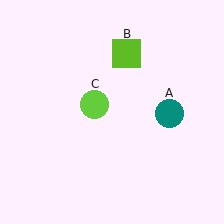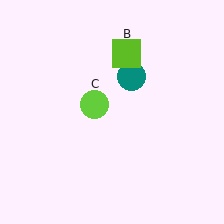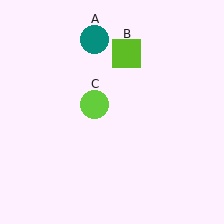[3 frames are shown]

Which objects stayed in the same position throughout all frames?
Lime square (object B) and lime circle (object C) remained stationary.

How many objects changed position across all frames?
1 object changed position: teal circle (object A).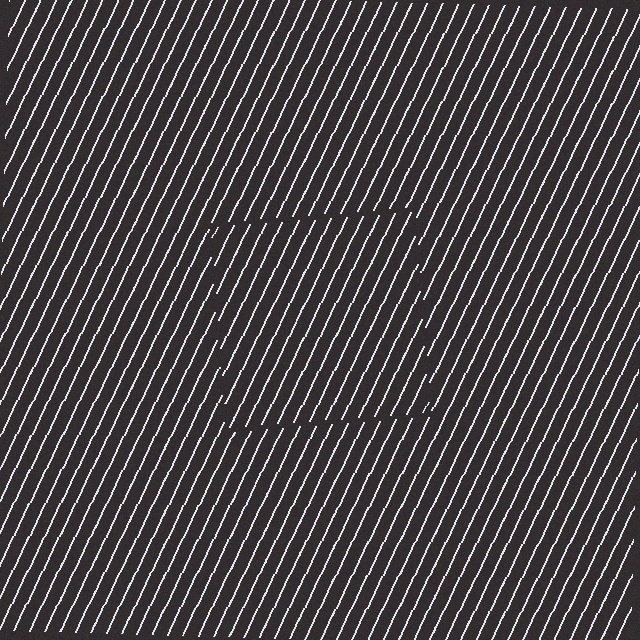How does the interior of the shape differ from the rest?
The interior of the shape contains the same grating, shifted by half a period — the contour is defined by the phase discontinuity where line-ends from the inner and outer gratings abut.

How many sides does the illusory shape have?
4 sides — the line-ends trace a square.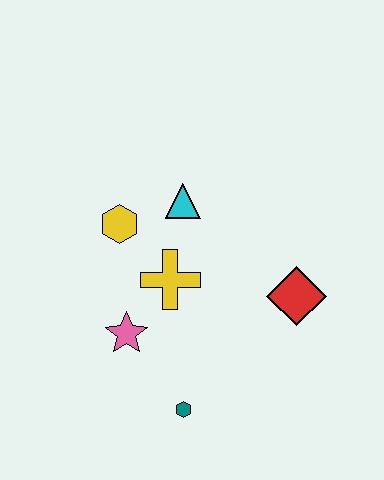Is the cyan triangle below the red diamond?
No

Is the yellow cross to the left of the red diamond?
Yes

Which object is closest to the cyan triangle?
The yellow hexagon is closest to the cyan triangle.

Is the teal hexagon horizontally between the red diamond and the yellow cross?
Yes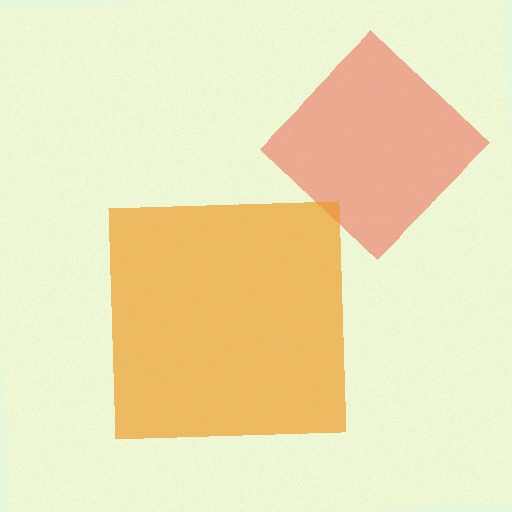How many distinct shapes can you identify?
There are 2 distinct shapes: a red diamond, an orange square.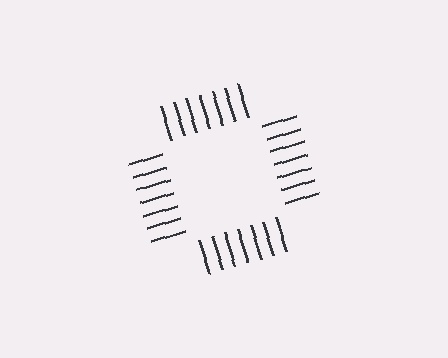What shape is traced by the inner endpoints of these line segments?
An illusory square — the line segments terminate on its edges but no continuous stroke is drawn.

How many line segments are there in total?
28 — 7 along each of the 4 edges.